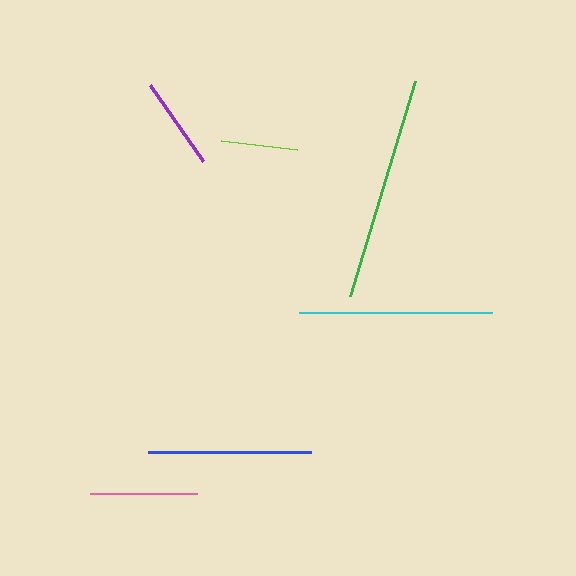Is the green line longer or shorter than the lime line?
The green line is longer than the lime line.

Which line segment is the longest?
The green line is the longest at approximately 225 pixels.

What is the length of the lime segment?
The lime segment is approximately 77 pixels long.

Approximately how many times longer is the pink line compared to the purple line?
The pink line is approximately 1.2 times the length of the purple line.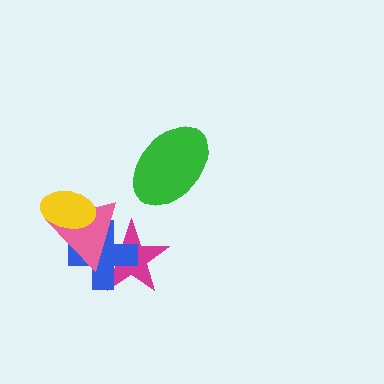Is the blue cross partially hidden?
Yes, it is partially covered by another shape.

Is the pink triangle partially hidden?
Yes, it is partially covered by another shape.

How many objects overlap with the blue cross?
2 objects overlap with the blue cross.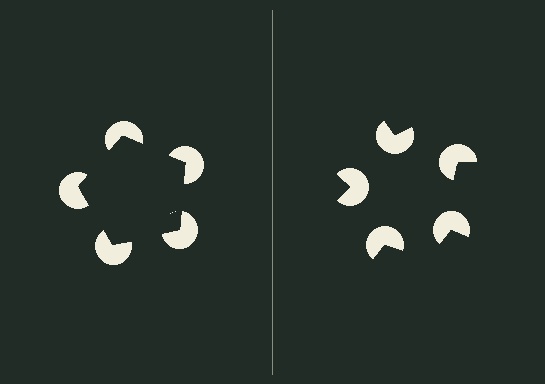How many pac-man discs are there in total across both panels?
10 — 5 on each side.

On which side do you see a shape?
An illusory pentagon appears on the left side. On the right side the wedge cuts are rotated, so no coherent shape forms.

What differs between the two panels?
The pac-man discs are positioned identically on both sides; only the wedge orientations differ. On the left they align to a pentagon; on the right they are misaligned.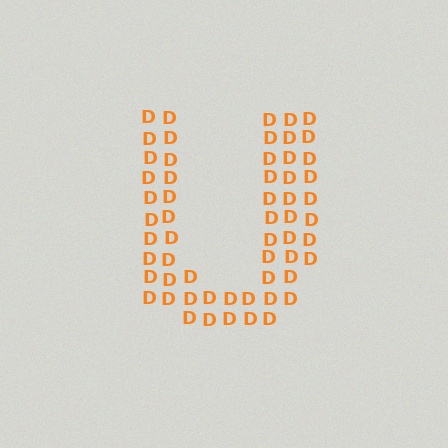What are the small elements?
The small elements are letter D's.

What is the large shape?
The large shape is the letter U.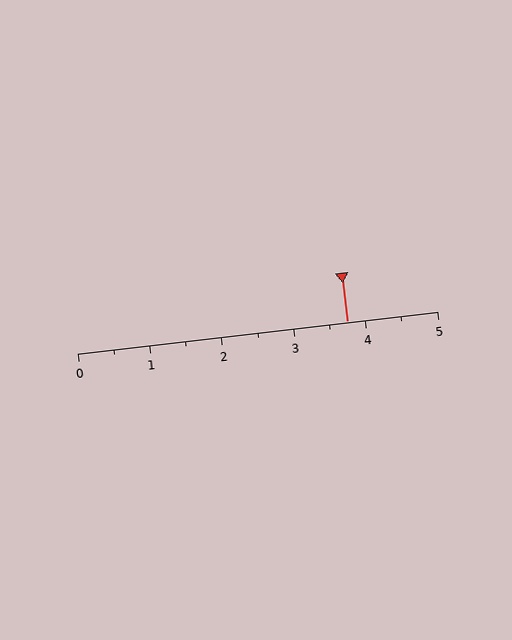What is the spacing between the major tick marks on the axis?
The major ticks are spaced 1 apart.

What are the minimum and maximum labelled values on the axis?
The axis runs from 0 to 5.